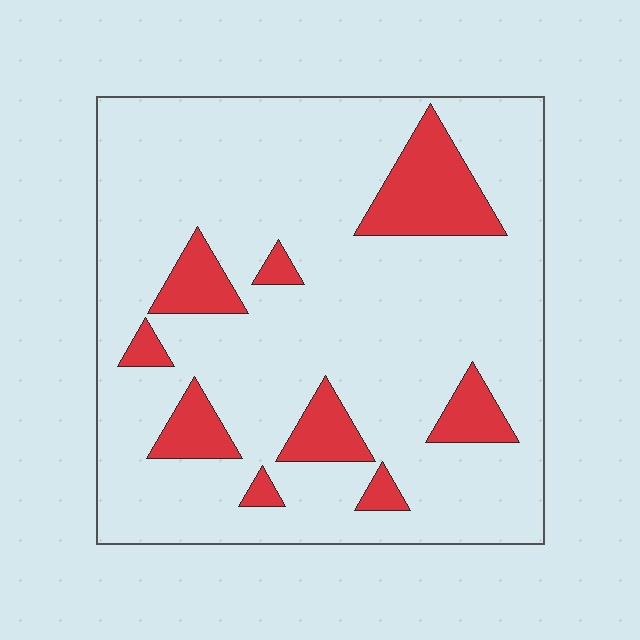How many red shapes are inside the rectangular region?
9.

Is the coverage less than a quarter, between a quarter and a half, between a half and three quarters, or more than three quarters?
Less than a quarter.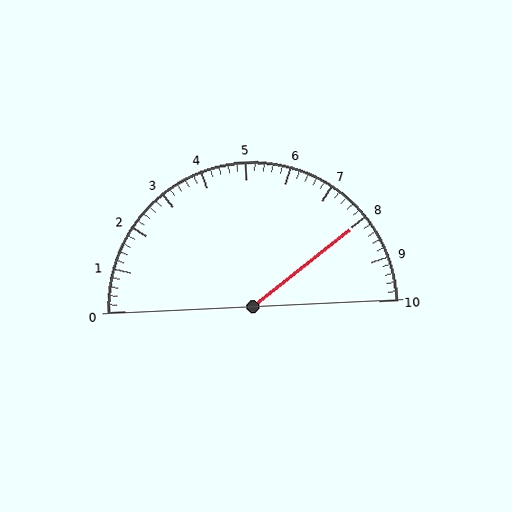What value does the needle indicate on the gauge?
The needle indicates approximately 8.0.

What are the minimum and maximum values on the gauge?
The gauge ranges from 0 to 10.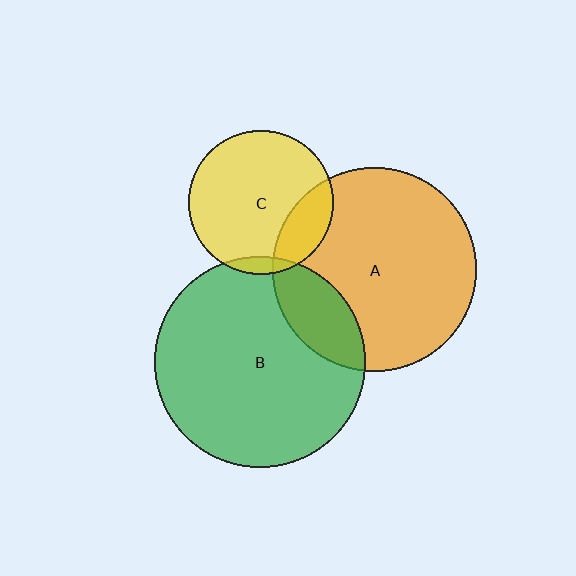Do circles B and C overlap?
Yes.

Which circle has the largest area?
Circle B (green).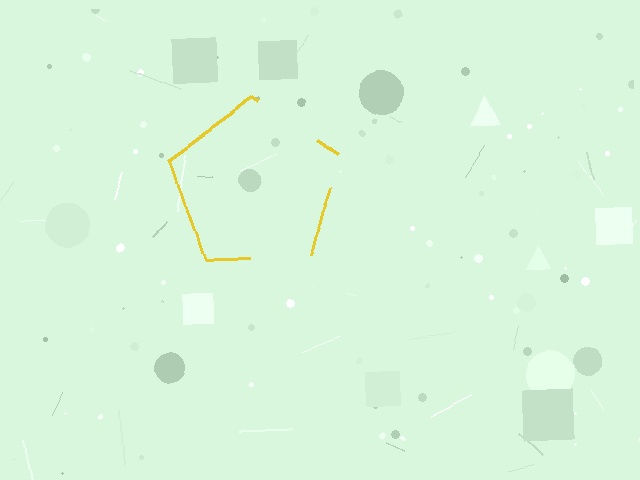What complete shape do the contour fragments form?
The contour fragments form a pentagon.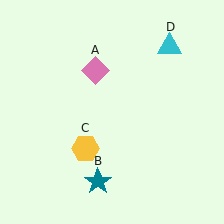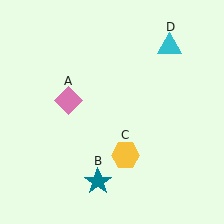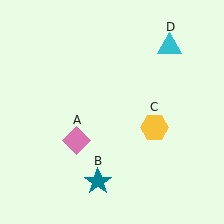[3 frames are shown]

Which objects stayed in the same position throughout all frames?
Teal star (object B) and cyan triangle (object D) remained stationary.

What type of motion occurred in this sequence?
The pink diamond (object A), yellow hexagon (object C) rotated counterclockwise around the center of the scene.